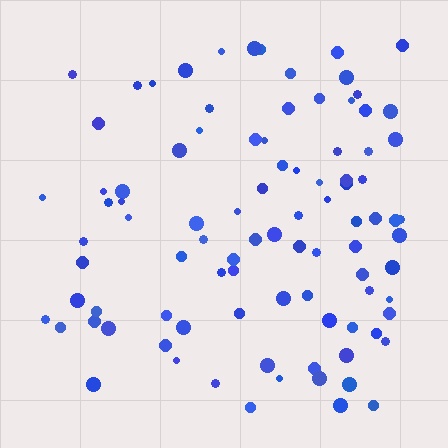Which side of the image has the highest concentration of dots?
The right.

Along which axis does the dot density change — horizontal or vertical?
Horizontal.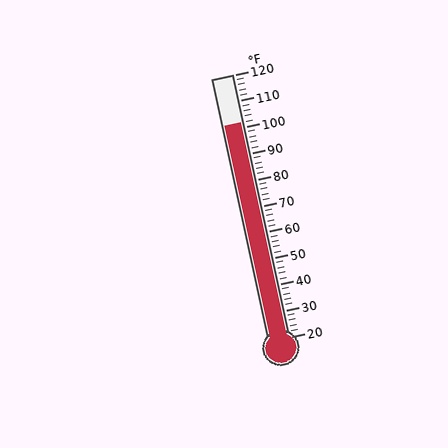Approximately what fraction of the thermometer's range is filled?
The thermometer is filled to approximately 80% of its range.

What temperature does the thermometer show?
The thermometer shows approximately 102°F.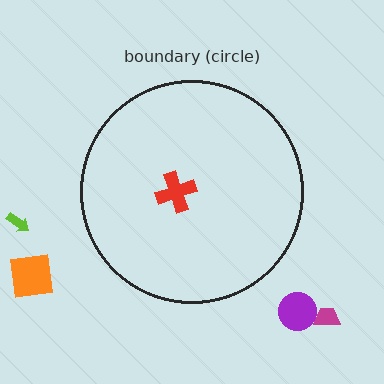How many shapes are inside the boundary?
1 inside, 4 outside.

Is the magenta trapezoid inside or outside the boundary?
Outside.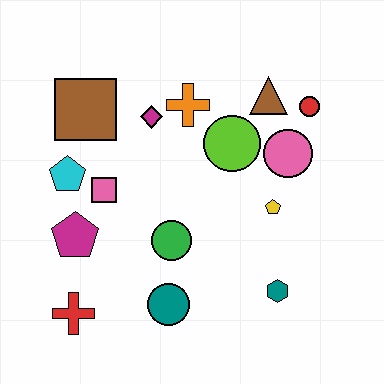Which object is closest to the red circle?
The brown triangle is closest to the red circle.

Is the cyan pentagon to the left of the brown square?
Yes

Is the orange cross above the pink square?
Yes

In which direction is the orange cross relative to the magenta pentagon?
The orange cross is above the magenta pentagon.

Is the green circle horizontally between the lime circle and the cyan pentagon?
Yes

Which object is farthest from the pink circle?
The red cross is farthest from the pink circle.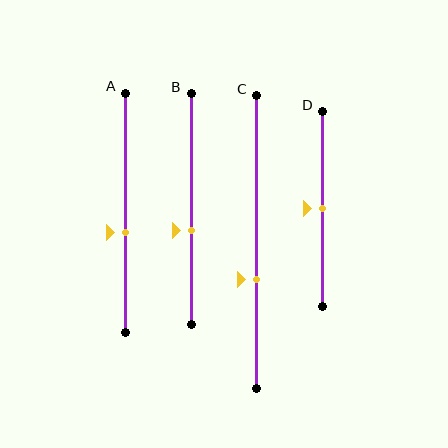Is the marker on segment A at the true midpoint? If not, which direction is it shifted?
No, the marker on segment A is shifted downward by about 8% of the segment length.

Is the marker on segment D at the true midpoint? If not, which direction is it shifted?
Yes, the marker on segment D is at the true midpoint.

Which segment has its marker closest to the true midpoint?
Segment D has its marker closest to the true midpoint.